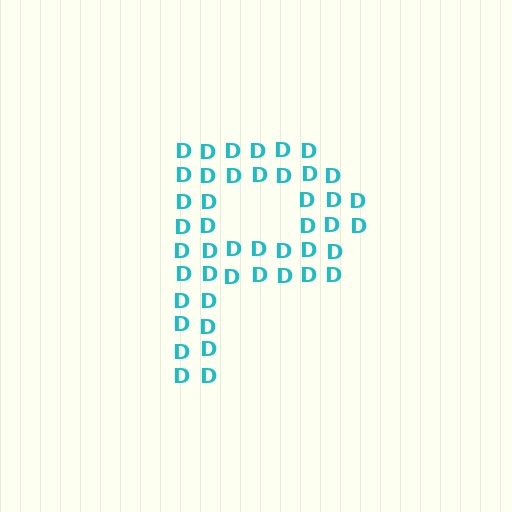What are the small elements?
The small elements are letter D's.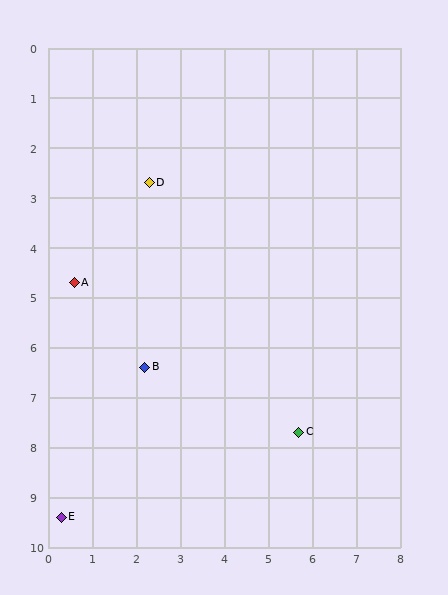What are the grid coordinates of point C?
Point C is at approximately (5.7, 7.7).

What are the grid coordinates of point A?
Point A is at approximately (0.6, 4.7).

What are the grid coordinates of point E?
Point E is at approximately (0.3, 9.4).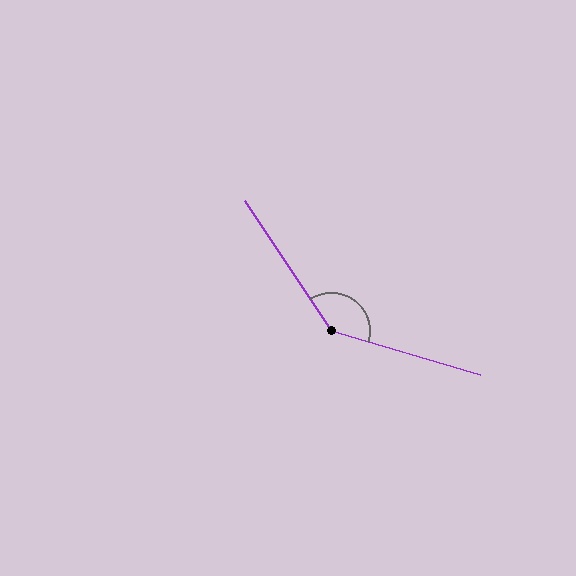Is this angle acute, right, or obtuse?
It is obtuse.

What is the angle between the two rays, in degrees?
Approximately 140 degrees.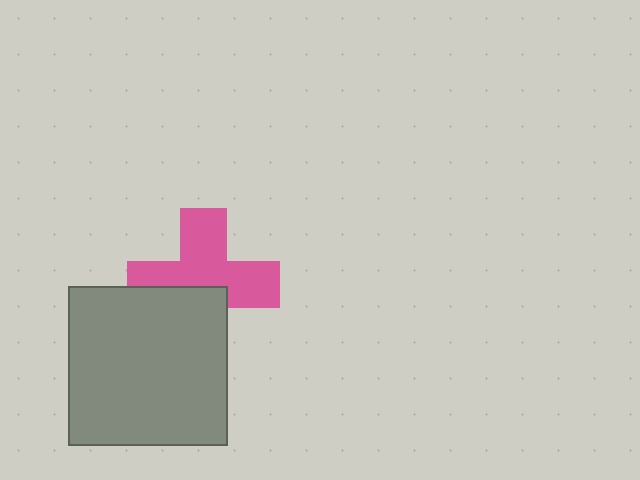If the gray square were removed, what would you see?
You would see the complete pink cross.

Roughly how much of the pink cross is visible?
About half of it is visible (roughly 61%).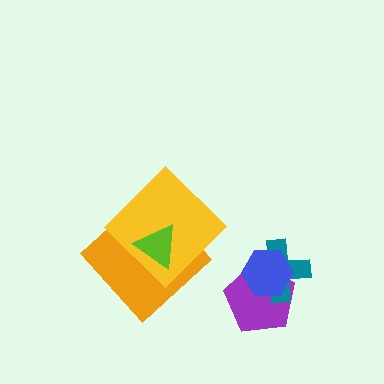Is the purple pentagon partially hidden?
Yes, it is partially covered by another shape.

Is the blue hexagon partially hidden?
No, no other shape covers it.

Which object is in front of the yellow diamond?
The lime triangle is in front of the yellow diamond.